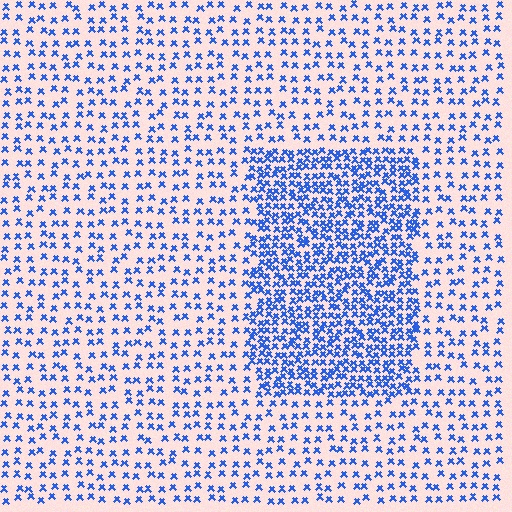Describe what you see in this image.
The image contains small blue elements arranged at two different densities. A rectangle-shaped region is visible where the elements are more densely packed than the surrounding area.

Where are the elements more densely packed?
The elements are more densely packed inside the rectangle boundary.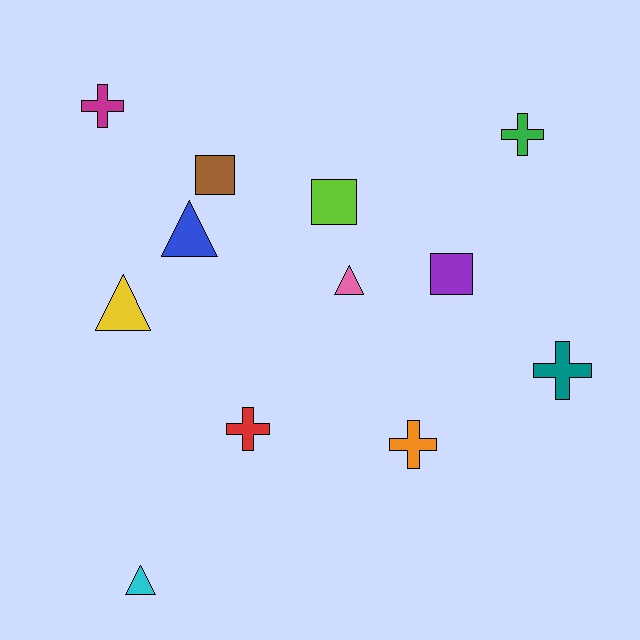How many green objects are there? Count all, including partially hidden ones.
There is 1 green object.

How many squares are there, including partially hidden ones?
There are 3 squares.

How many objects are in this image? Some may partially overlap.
There are 12 objects.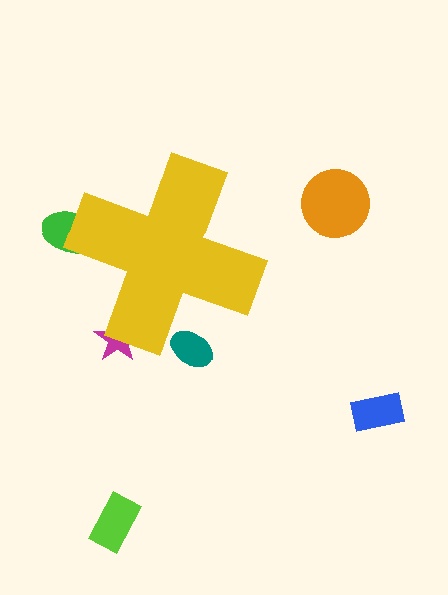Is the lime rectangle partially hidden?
No, the lime rectangle is fully visible.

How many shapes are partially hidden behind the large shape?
3 shapes are partially hidden.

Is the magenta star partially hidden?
Yes, the magenta star is partially hidden behind the yellow cross.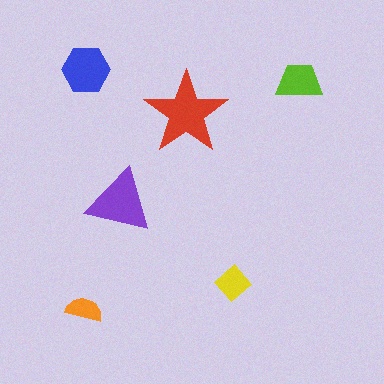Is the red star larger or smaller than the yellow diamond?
Larger.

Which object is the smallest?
The orange semicircle.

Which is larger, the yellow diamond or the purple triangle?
The purple triangle.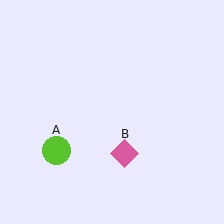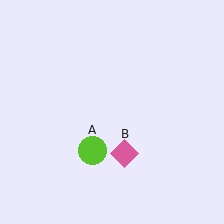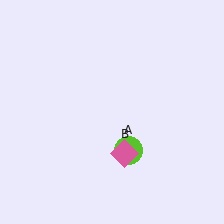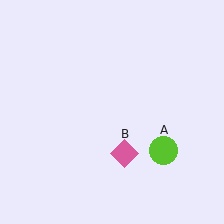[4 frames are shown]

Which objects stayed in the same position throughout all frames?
Pink diamond (object B) remained stationary.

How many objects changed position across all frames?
1 object changed position: lime circle (object A).